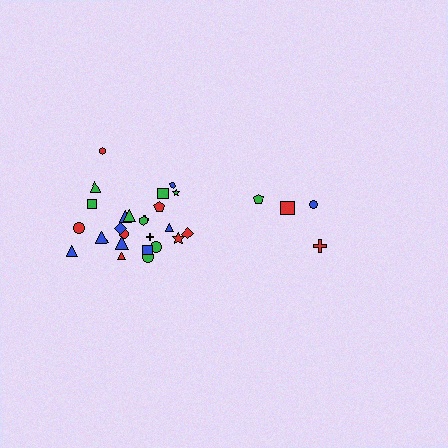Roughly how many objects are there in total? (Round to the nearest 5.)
Roughly 30 objects in total.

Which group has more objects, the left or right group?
The left group.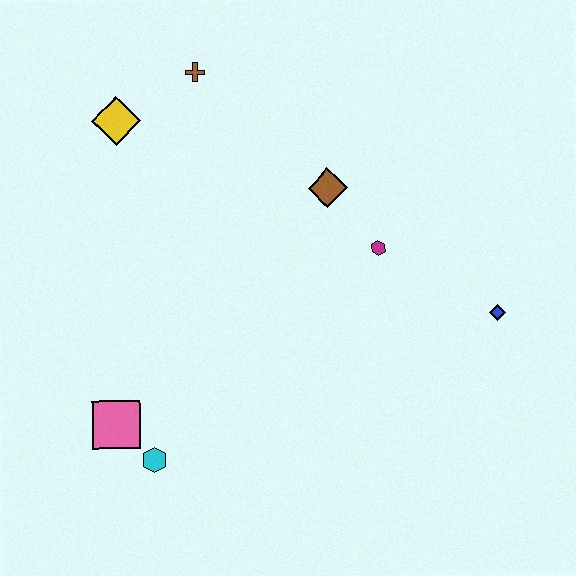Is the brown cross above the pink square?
Yes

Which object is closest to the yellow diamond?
The brown cross is closest to the yellow diamond.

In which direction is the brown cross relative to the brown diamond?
The brown cross is to the left of the brown diamond.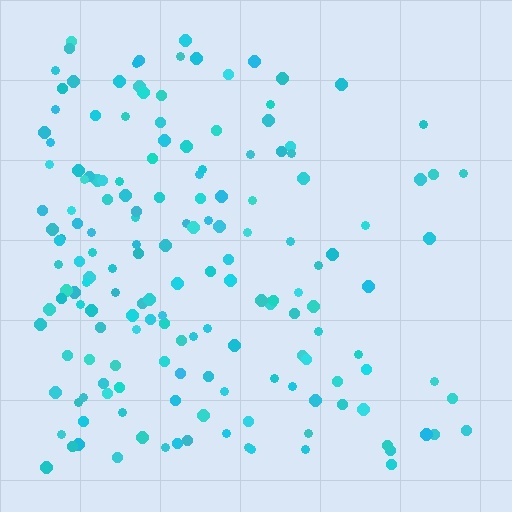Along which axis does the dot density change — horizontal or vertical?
Horizontal.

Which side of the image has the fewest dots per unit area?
The right.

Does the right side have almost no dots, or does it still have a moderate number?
Still a moderate number, just noticeably fewer than the left.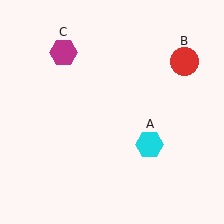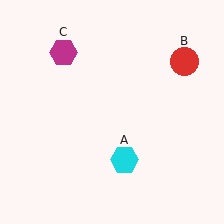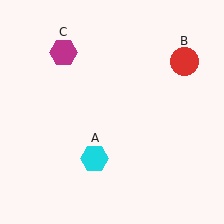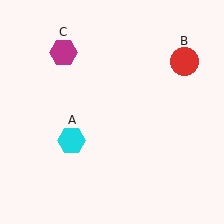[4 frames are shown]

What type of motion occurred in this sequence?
The cyan hexagon (object A) rotated clockwise around the center of the scene.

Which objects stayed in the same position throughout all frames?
Red circle (object B) and magenta hexagon (object C) remained stationary.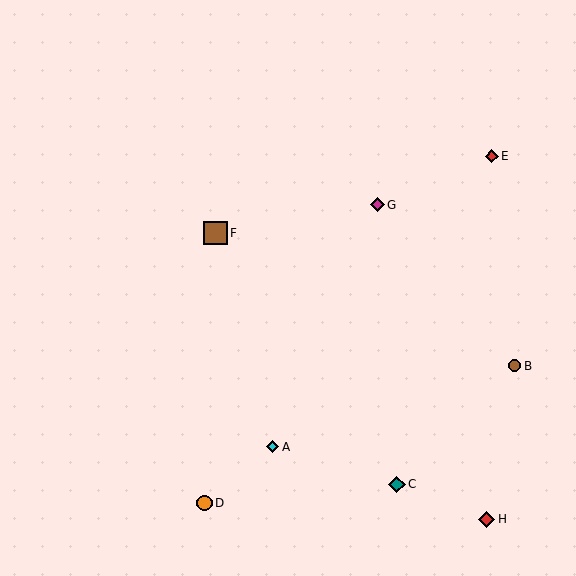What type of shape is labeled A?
Shape A is a cyan diamond.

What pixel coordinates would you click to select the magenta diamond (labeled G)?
Click at (377, 205) to select the magenta diamond G.